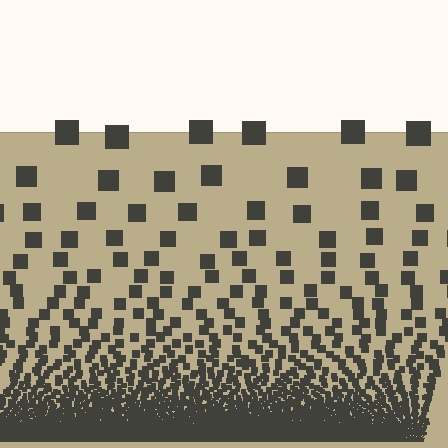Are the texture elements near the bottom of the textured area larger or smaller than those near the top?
Smaller. The gradient is inverted — elements near the bottom are smaller and denser.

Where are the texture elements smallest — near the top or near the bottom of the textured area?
Near the bottom.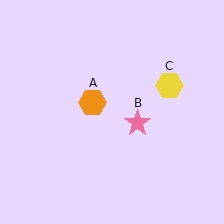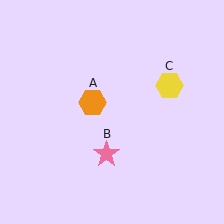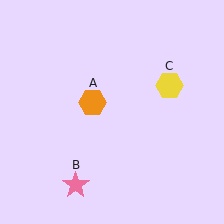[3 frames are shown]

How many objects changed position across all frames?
1 object changed position: pink star (object B).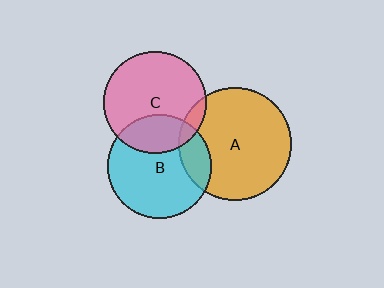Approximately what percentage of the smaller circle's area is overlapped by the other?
Approximately 10%.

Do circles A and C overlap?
Yes.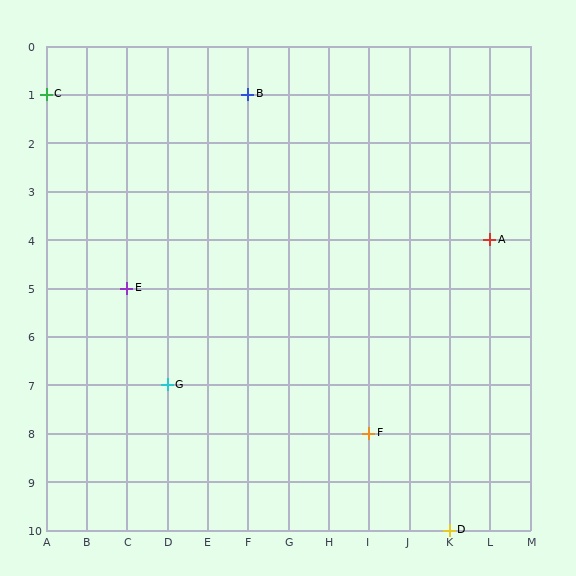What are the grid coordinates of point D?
Point D is at grid coordinates (K, 10).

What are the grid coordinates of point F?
Point F is at grid coordinates (I, 8).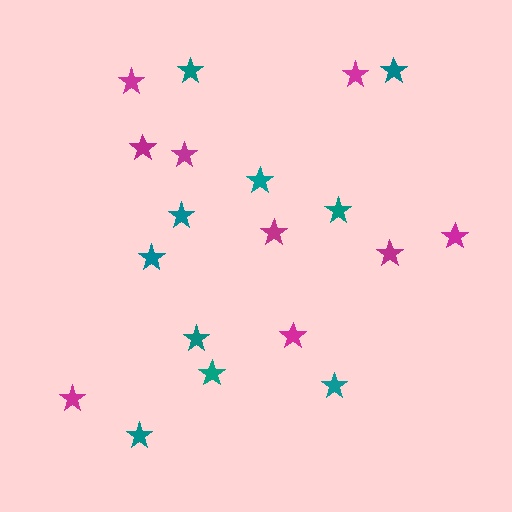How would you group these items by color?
There are 2 groups: one group of teal stars (10) and one group of magenta stars (9).